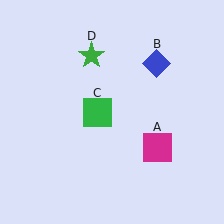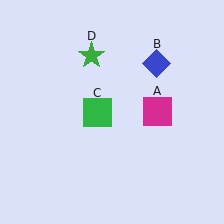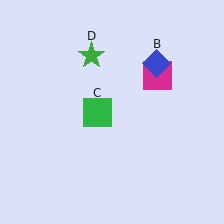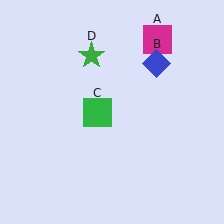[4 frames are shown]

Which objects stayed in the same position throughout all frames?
Blue diamond (object B) and green square (object C) and green star (object D) remained stationary.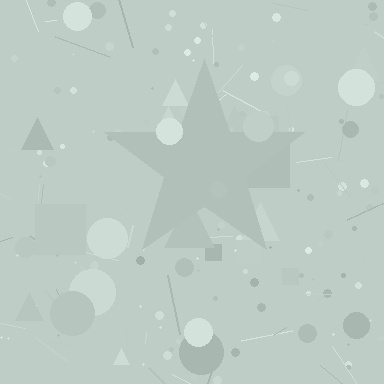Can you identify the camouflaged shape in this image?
The camouflaged shape is a star.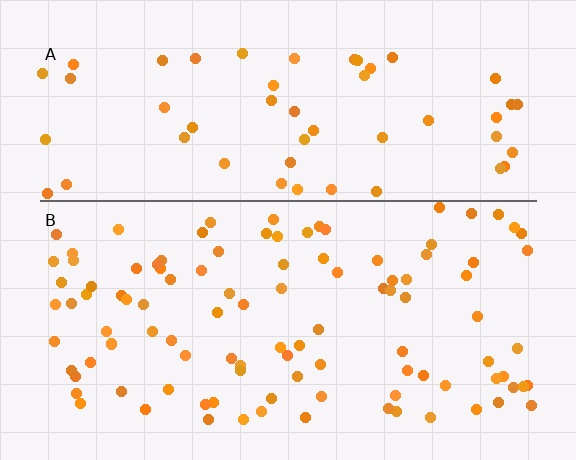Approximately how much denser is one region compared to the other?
Approximately 1.9× — region B over region A.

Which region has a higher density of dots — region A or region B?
B (the bottom).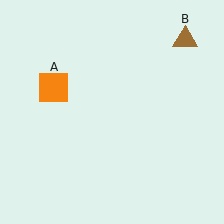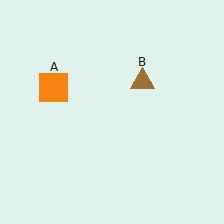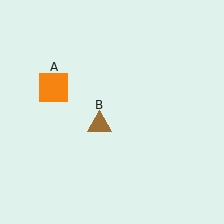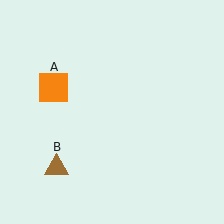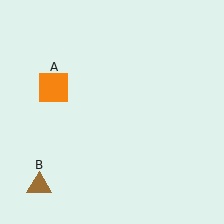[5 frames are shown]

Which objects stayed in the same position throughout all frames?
Orange square (object A) remained stationary.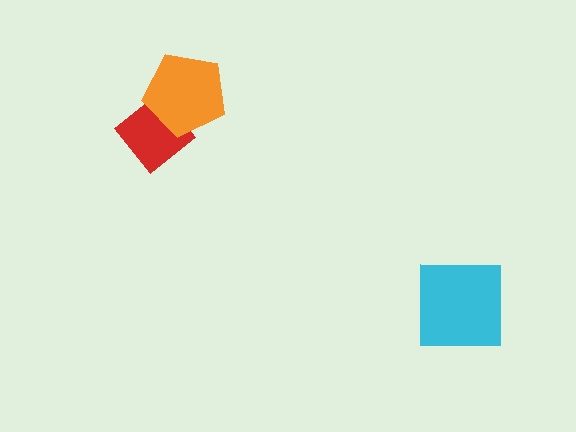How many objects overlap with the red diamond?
1 object overlaps with the red diamond.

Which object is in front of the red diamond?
The orange pentagon is in front of the red diamond.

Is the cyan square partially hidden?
No, no other shape covers it.